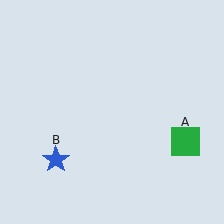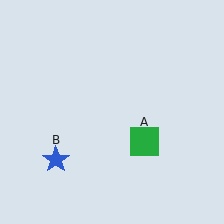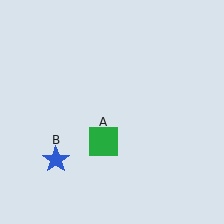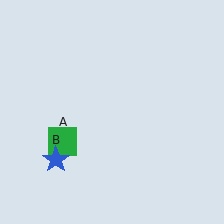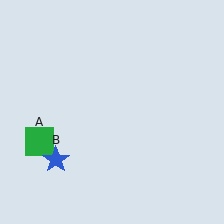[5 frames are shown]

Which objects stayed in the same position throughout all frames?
Blue star (object B) remained stationary.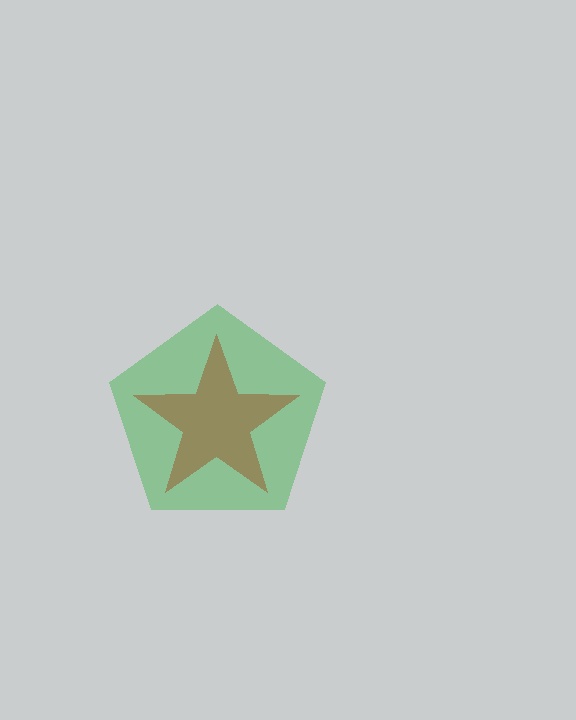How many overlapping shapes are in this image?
There are 2 overlapping shapes in the image.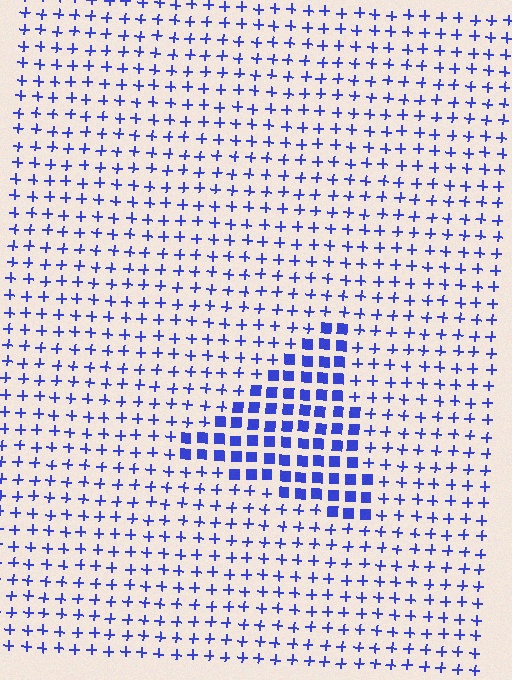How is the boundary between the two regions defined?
The boundary is defined by a change in element shape: squares inside vs. plus signs outside. All elements share the same color and spacing.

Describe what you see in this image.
The image is filled with small blue elements arranged in a uniform grid. A triangle-shaped region contains squares, while the surrounding area contains plus signs. The boundary is defined purely by the change in element shape.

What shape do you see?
I see a triangle.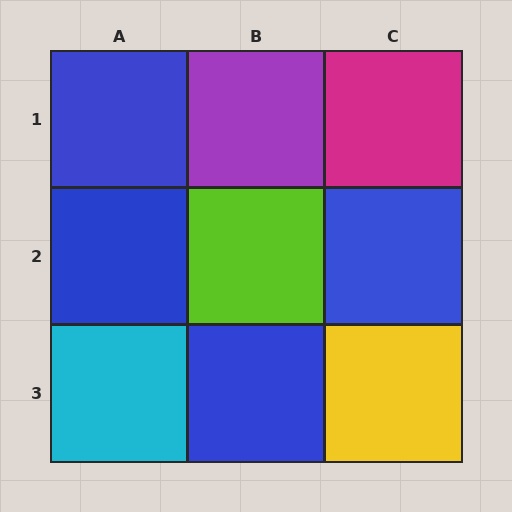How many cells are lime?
1 cell is lime.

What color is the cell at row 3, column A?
Cyan.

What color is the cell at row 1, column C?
Magenta.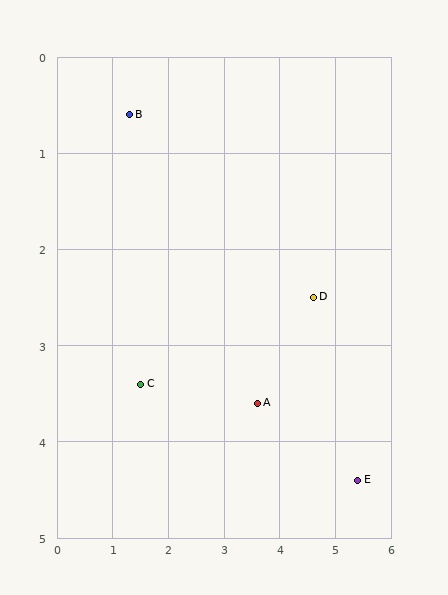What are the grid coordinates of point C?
Point C is at approximately (1.5, 3.4).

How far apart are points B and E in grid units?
Points B and E are about 5.6 grid units apart.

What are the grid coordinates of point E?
Point E is at approximately (5.4, 4.4).